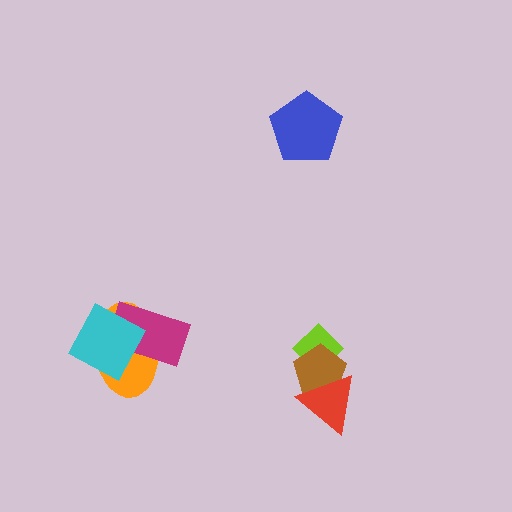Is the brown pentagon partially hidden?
Yes, it is partially covered by another shape.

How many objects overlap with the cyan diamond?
2 objects overlap with the cyan diamond.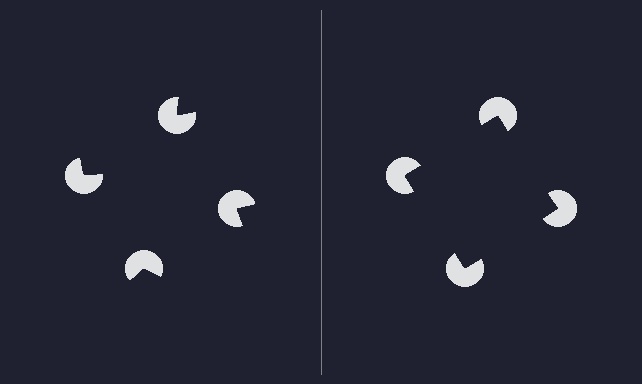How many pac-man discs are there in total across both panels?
8 — 4 on each side.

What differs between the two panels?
The pac-man discs are positioned identically on both sides; only the wedge orientations differ. On the right they align to a square; on the left they are misaligned.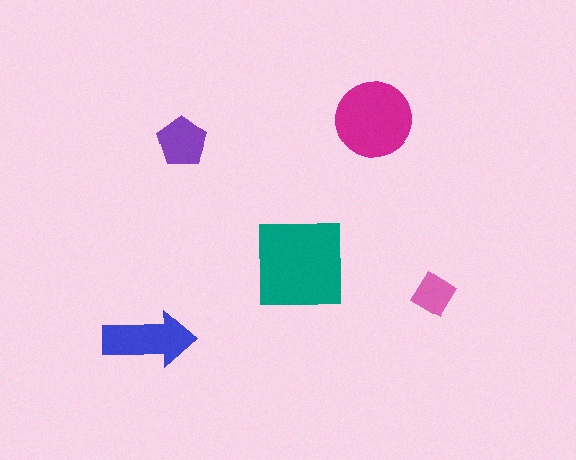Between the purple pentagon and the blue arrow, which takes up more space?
The blue arrow.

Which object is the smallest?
The pink diamond.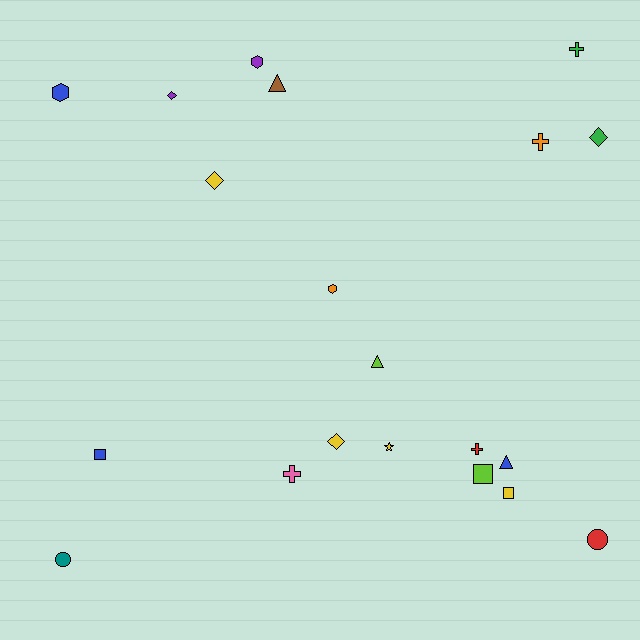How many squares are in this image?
There are 3 squares.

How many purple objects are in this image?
There are 2 purple objects.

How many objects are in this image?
There are 20 objects.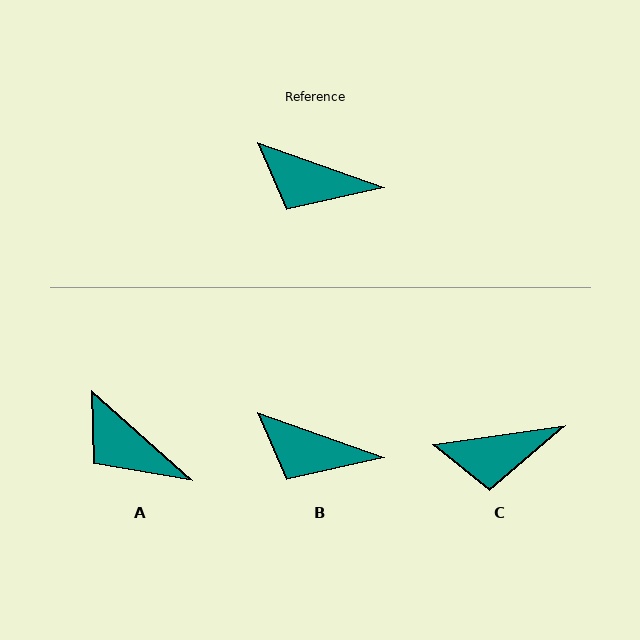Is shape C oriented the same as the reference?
No, it is off by about 28 degrees.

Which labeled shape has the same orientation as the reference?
B.